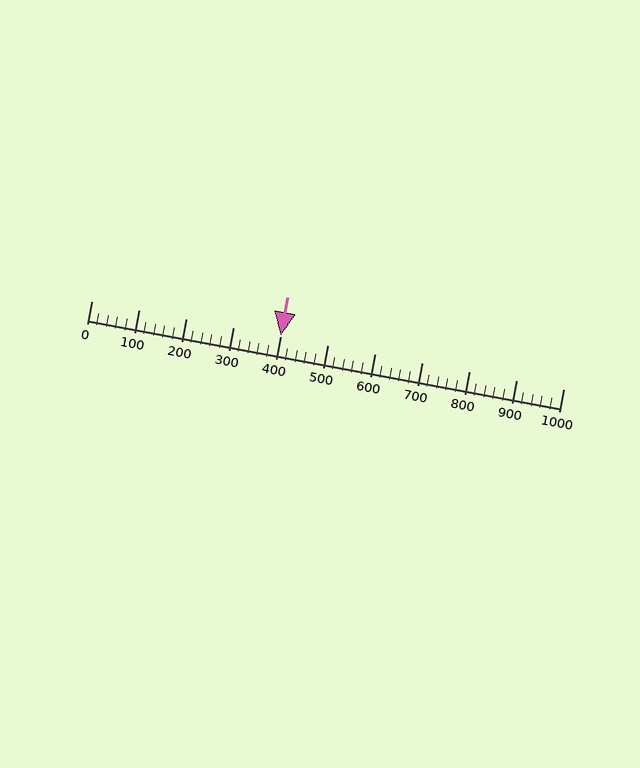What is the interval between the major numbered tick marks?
The major tick marks are spaced 100 units apart.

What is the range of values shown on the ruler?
The ruler shows values from 0 to 1000.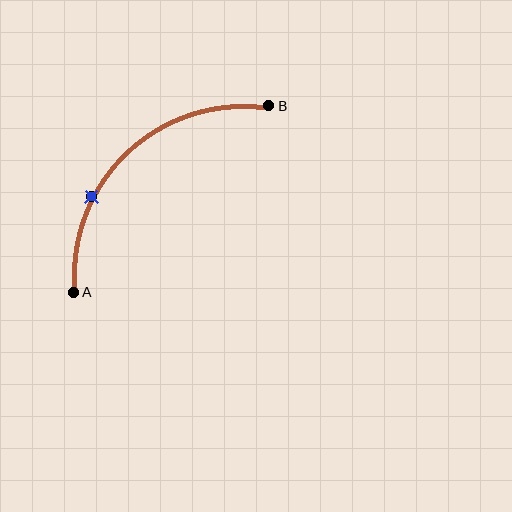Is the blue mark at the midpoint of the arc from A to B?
No. The blue mark lies on the arc but is closer to endpoint A. The arc midpoint would be at the point on the curve equidistant along the arc from both A and B.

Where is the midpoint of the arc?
The arc midpoint is the point on the curve farthest from the straight line joining A and B. It sits above and to the left of that line.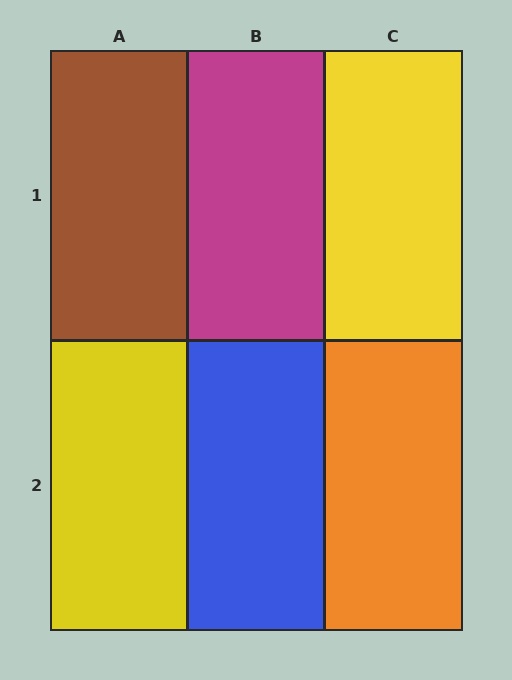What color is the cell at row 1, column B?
Magenta.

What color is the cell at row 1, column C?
Yellow.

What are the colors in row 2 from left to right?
Yellow, blue, orange.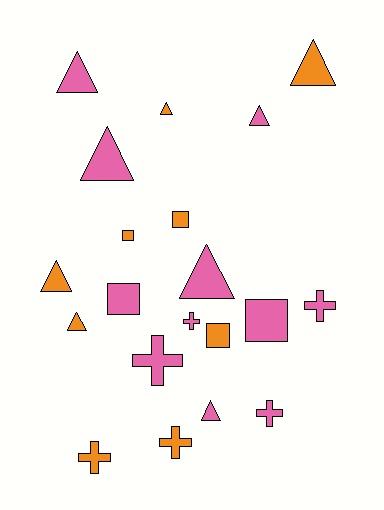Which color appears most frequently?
Pink, with 11 objects.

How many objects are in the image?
There are 20 objects.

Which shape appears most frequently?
Triangle, with 9 objects.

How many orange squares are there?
There are 3 orange squares.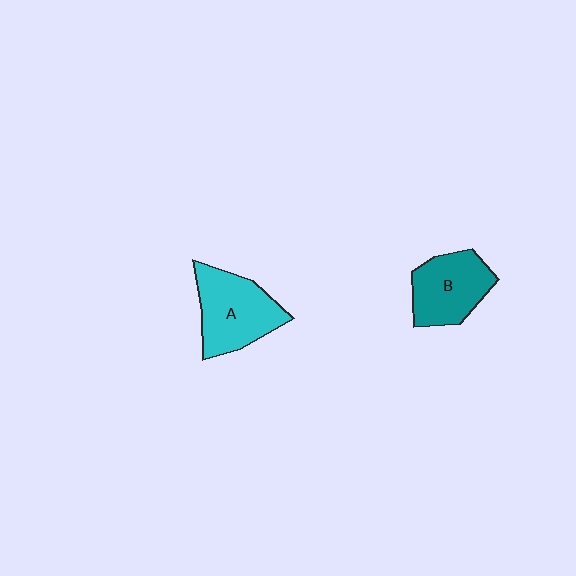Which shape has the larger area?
Shape A (cyan).